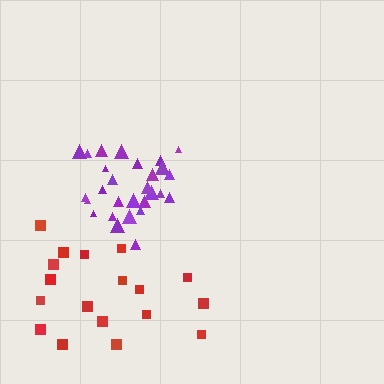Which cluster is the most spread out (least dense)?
Red.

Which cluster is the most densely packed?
Purple.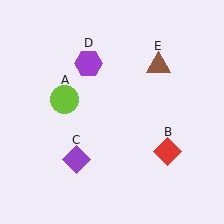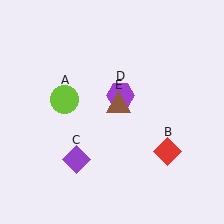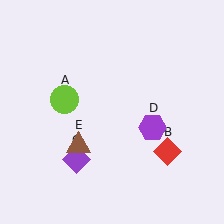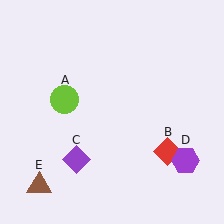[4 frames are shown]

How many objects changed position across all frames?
2 objects changed position: purple hexagon (object D), brown triangle (object E).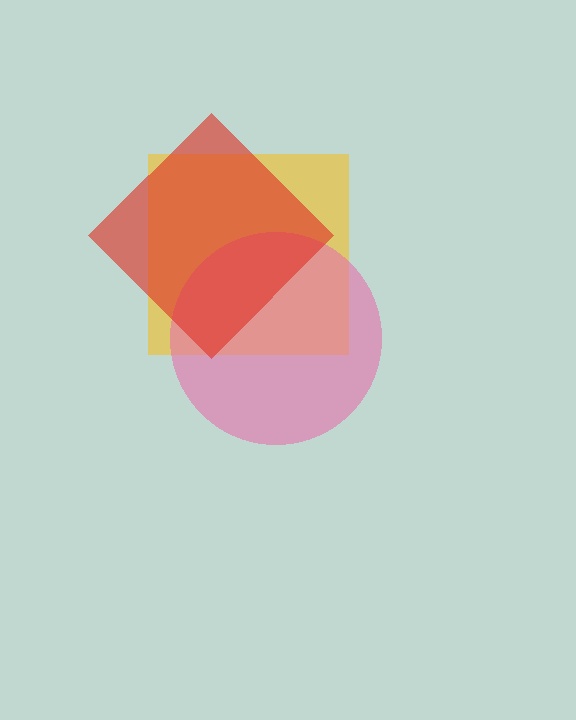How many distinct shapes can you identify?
There are 3 distinct shapes: a yellow square, a pink circle, a red diamond.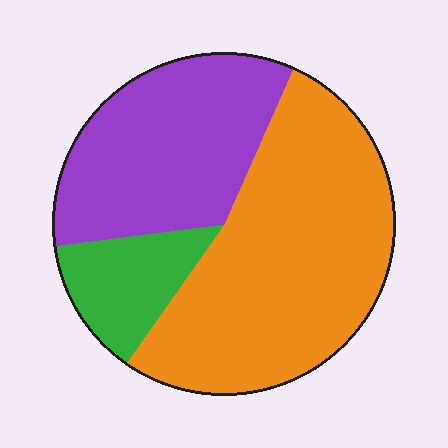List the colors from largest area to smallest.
From largest to smallest: orange, purple, green.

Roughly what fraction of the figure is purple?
Purple covers about 35% of the figure.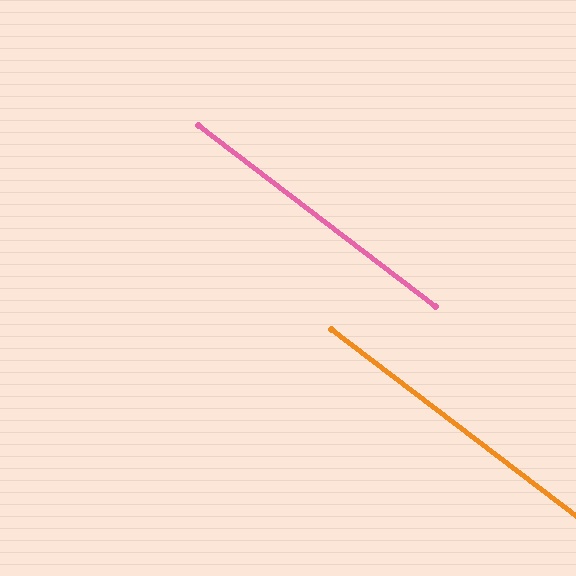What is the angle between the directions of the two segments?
Approximately 0 degrees.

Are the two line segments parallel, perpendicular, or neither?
Parallel — their directions differ by only 0.3°.